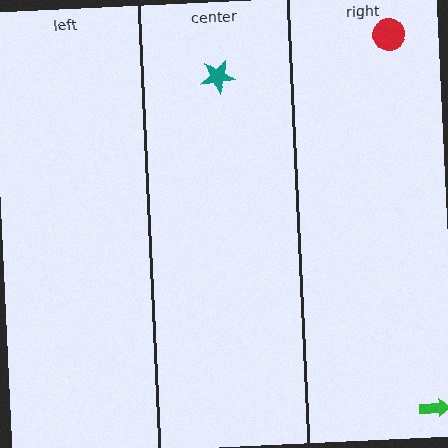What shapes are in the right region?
The red circle, the green arrow.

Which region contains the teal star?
The center region.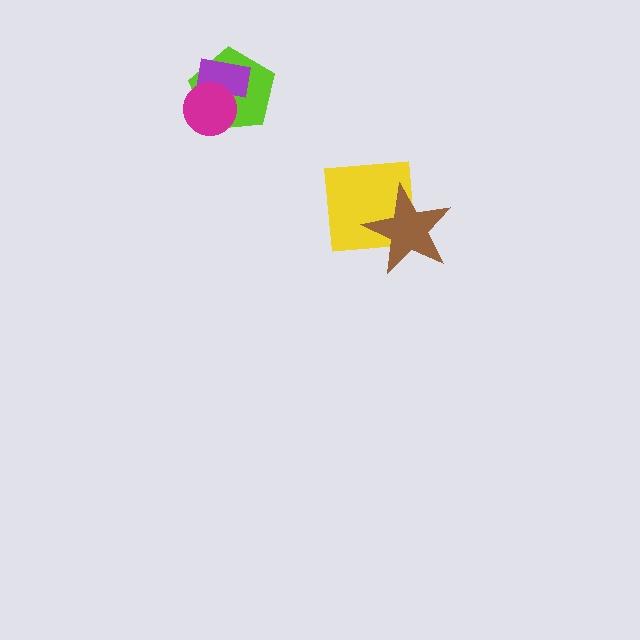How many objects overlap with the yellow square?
1 object overlaps with the yellow square.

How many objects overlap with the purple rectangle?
2 objects overlap with the purple rectangle.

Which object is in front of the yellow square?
The brown star is in front of the yellow square.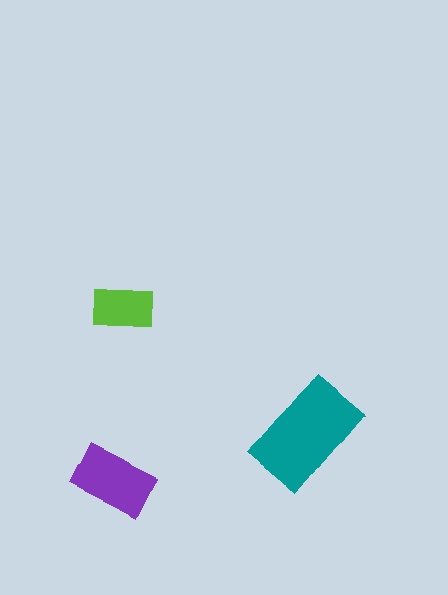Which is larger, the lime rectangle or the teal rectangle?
The teal one.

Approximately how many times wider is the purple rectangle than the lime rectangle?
About 1.5 times wider.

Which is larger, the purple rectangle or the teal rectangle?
The teal one.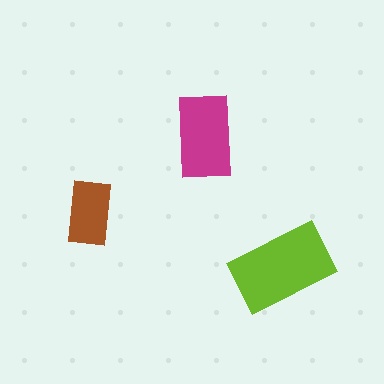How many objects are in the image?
There are 3 objects in the image.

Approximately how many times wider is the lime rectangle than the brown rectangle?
About 1.5 times wider.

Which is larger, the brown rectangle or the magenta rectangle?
The magenta one.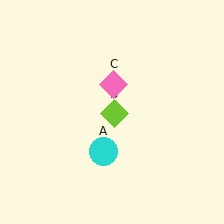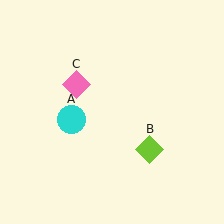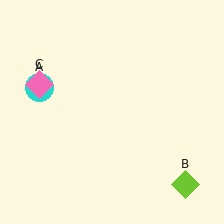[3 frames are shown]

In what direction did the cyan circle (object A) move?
The cyan circle (object A) moved up and to the left.